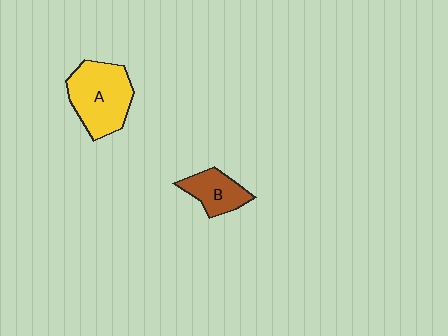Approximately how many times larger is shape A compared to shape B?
Approximately 1.8 times.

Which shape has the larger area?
Shape A (yellow).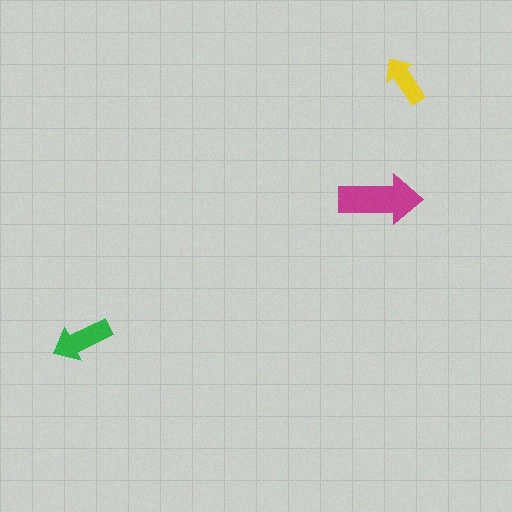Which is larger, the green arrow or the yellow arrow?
The green one.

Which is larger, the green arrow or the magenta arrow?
The magenta one.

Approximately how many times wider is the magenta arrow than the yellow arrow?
About 1.5 times wider.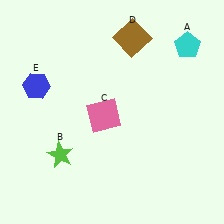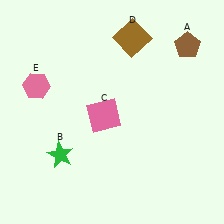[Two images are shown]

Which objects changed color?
A changed from cyan to brown. B changed from lime to green. E changed from blue to pink.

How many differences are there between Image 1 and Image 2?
There are 3 differences between the two images.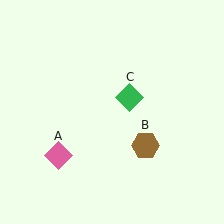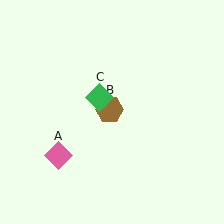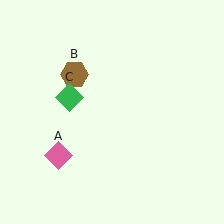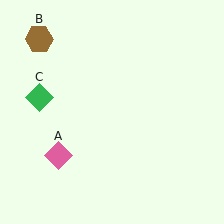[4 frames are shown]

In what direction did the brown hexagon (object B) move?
The brown hexagon (object B) moved up and to the left.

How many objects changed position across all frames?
2 objects changed position: brown hexagon (object B), green diamond (object C).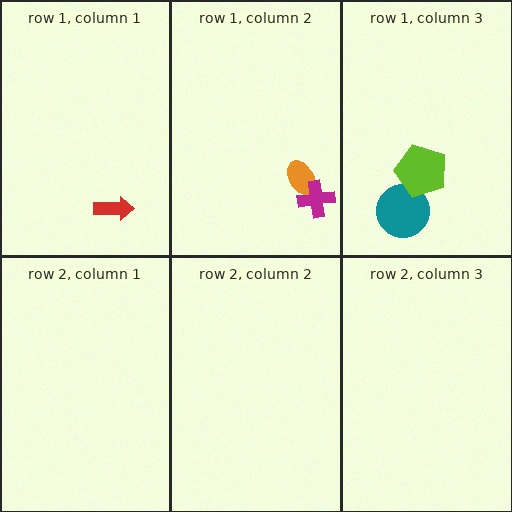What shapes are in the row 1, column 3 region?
The teal circle, the lime pentagon.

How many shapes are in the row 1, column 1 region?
1.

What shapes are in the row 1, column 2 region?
The orange ellipse, the magenta cross.